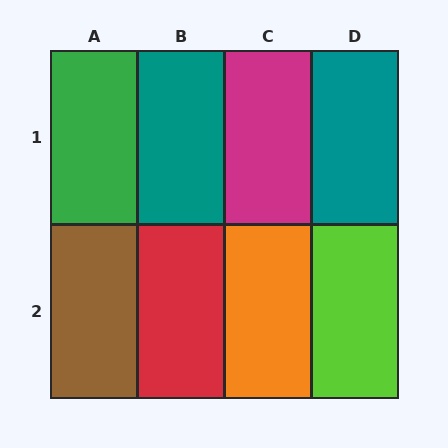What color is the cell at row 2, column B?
Red.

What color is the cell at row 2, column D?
Lime.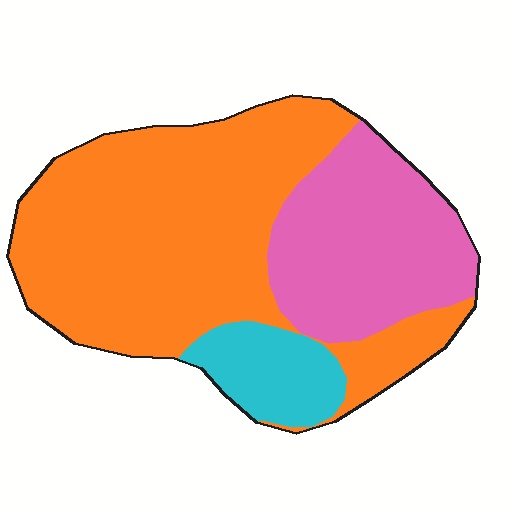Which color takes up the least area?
Cyan, at roughly 10%.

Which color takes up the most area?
Orange, at roughly 60%.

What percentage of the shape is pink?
Pink takes up about one quarter (1/4) of the shape.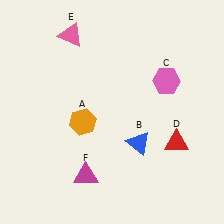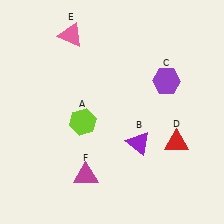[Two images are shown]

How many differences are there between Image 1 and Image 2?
There are 3 differences between the two images.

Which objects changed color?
A changed from orange to lime. B changed from blue to purple. C changed from pink to purple.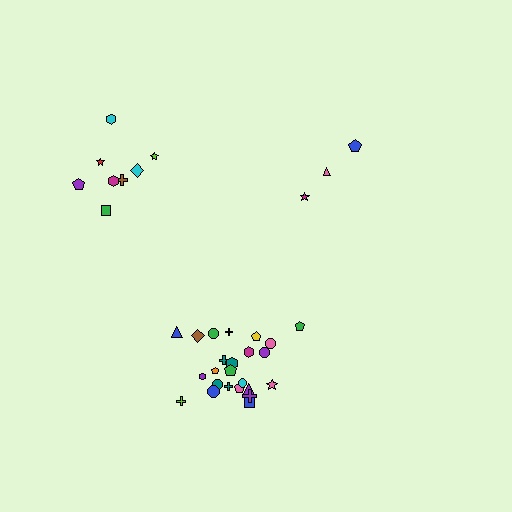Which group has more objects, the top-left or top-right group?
The top-left group.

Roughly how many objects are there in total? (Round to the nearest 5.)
Roughly 35 objects in total.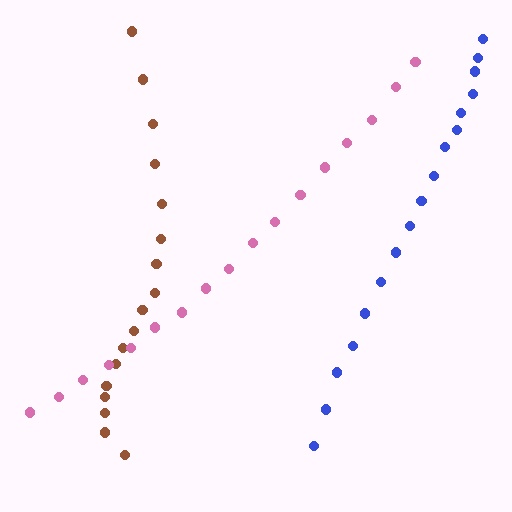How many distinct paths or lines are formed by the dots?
There are 3 distinct paths.